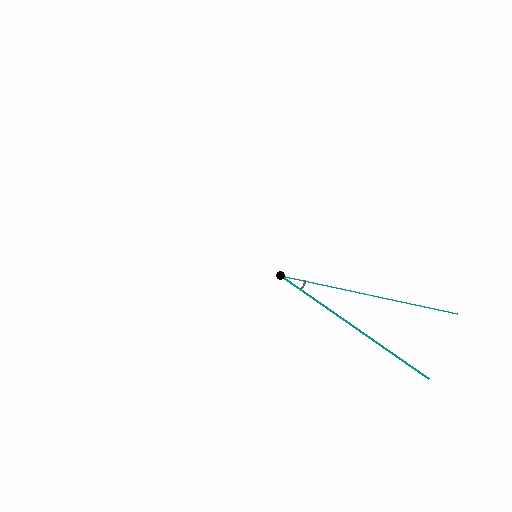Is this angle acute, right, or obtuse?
It is acute.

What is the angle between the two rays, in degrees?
Approximately 23 degrees.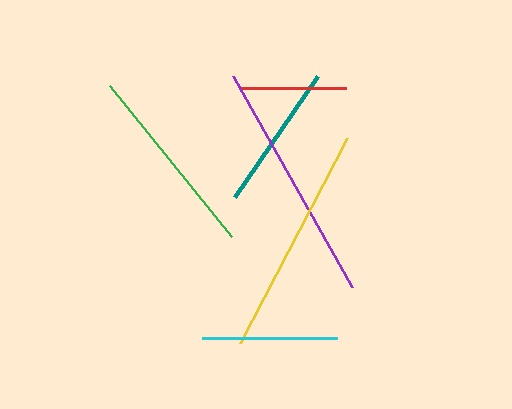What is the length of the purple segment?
The purple segment is approximately 242 pixels long.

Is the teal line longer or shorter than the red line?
The teal line is longer than the red line.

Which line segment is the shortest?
The red line is the shortest at approximately 107 pixels.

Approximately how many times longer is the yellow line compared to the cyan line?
The yellow line is approximately 1.7 times the length of the cyan line.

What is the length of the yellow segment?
The yellow segment is approximately 232 pixels long.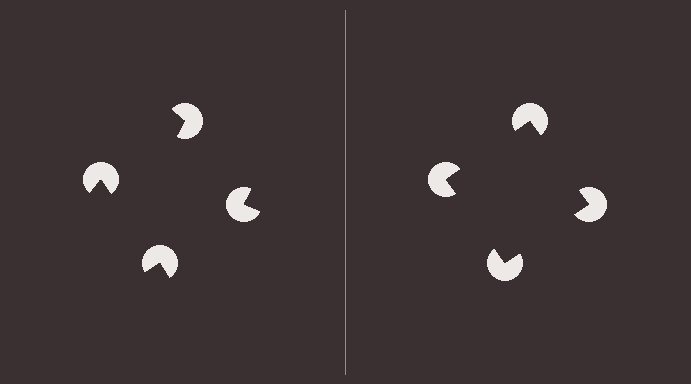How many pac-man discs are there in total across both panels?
8 — 4 on each side.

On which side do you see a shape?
An illusory square appears on the right side. On the left side the wedge cuts are rotated, so no coherent shape forms.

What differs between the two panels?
The pac-man discs are positioned identically on both sides; only the wedge orientations differ. On the right they align to a square; on the left they are misaligned.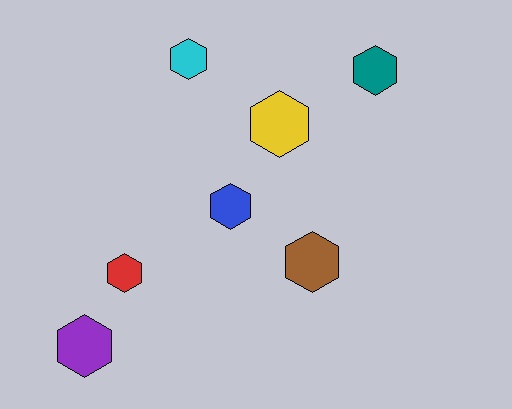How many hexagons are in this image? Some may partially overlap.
There are 7 hexagons.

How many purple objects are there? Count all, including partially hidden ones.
There is 1 purple object.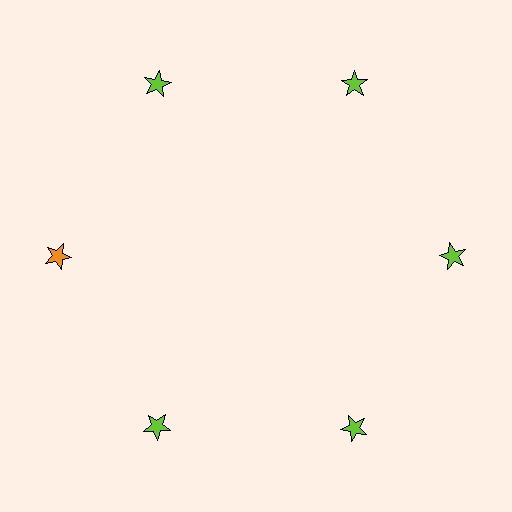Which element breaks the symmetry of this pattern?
The orange star at roughly the 9 o'clock position breaks the symmetry. All other shapes are lime stars.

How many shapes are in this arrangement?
There are 6 shapes arranged in a ring pattern.